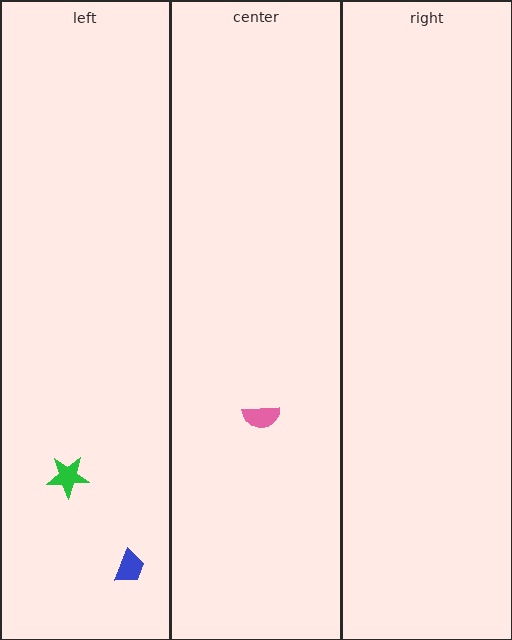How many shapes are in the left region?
2.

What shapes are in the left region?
The blue trapezoid, the green star.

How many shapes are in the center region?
1.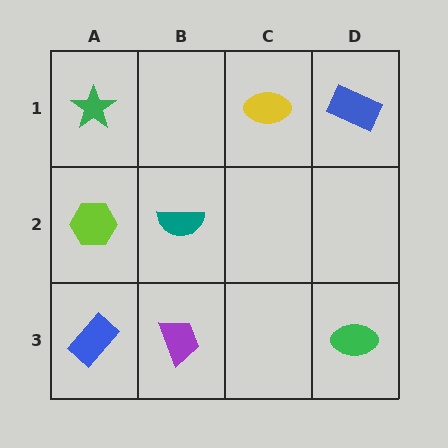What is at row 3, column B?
A purple trapezoid.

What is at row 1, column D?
A blue rectangle.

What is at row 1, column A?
A green star.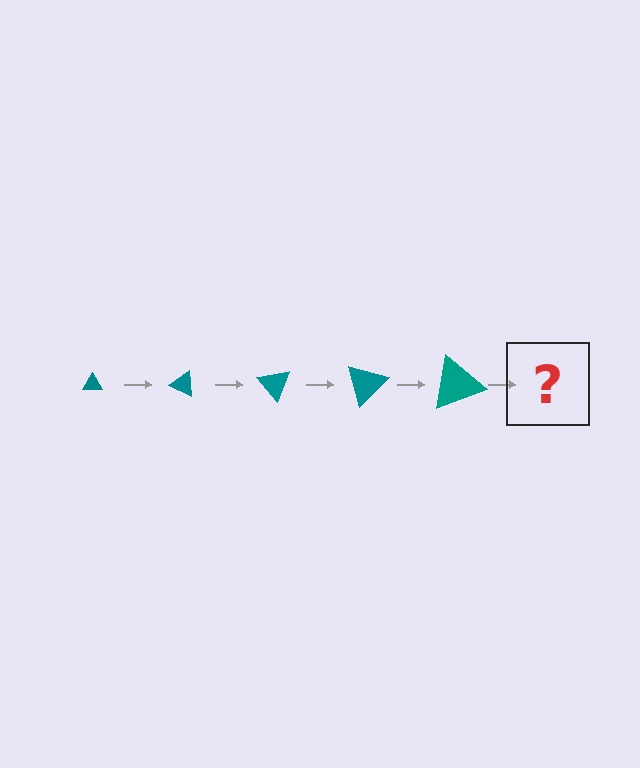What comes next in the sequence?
The next element should be a triangle, larger than the previous one and rotated 125 degrees from the start.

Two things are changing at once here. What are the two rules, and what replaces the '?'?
The two rules are that the triangle grows larger each step and it rotates 25 degrees each step. The '?' should be a triangle, larger than the previous one and rotated 125 degrees from the start.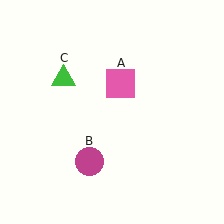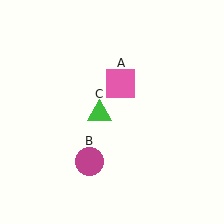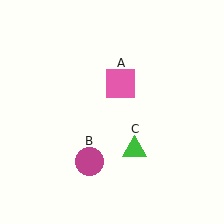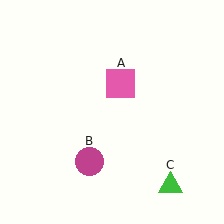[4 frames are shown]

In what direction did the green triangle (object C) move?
The green triangle (object C) moved down and to the right.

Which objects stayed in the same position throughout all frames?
Pink square (object A) and magenta circle (object B) remained stationary.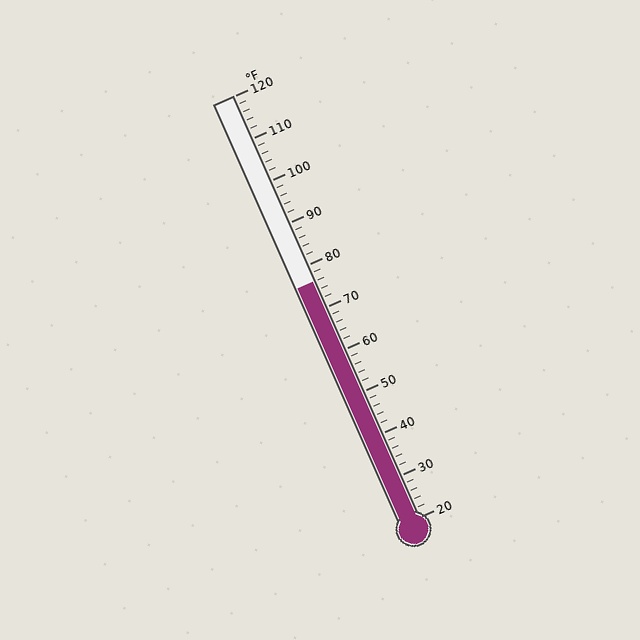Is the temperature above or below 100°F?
The temperature is below 100°F.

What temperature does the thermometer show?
The thermometer shows approximately 76°F.